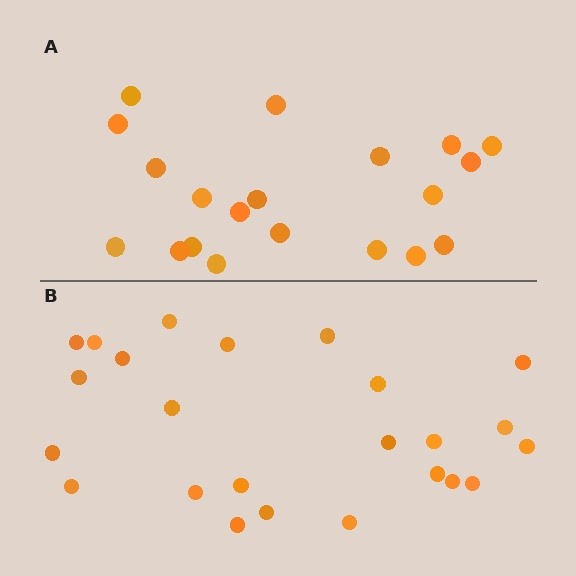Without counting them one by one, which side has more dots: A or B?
Region B (the bottom region) has more dots.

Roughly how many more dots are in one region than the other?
Region B has about 4 more dots than region A.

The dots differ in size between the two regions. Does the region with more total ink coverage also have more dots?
No. Region A has more total ink coverage because its dots are larger, but region B actually contains more individual dots. Total area can be misleading — the number of items is what matters here.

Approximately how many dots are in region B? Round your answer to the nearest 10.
About 20 dots. (The exact count is 24, which rounds to 20.)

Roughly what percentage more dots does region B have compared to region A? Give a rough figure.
About 20% more.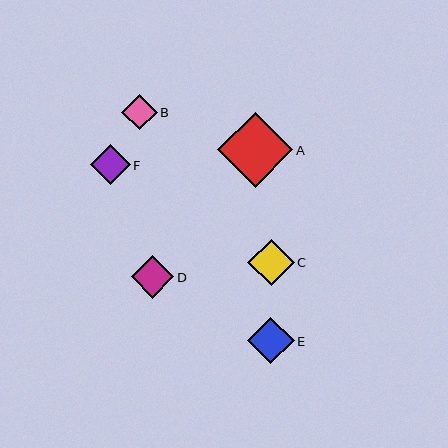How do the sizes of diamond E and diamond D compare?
Diamond E and diamond D are approximately the same size.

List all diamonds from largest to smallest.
From largest to smallest: A, C, E, D, F, B.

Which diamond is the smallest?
Diamond B is the smallest with a size of approximately 35 pixels.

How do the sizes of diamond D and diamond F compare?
Diamond D and diamond F are approximately the same size.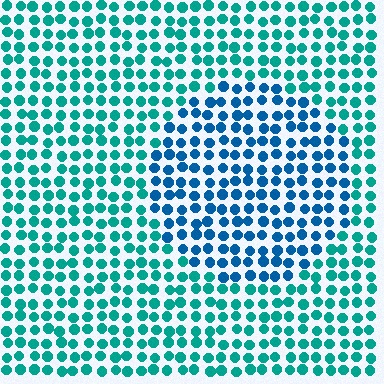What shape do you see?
I see a circle.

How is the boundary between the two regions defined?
The boundary is defined purely by a slight shift in hue (about 33 degrees). Spacing, size, and orientation are identical on both sides.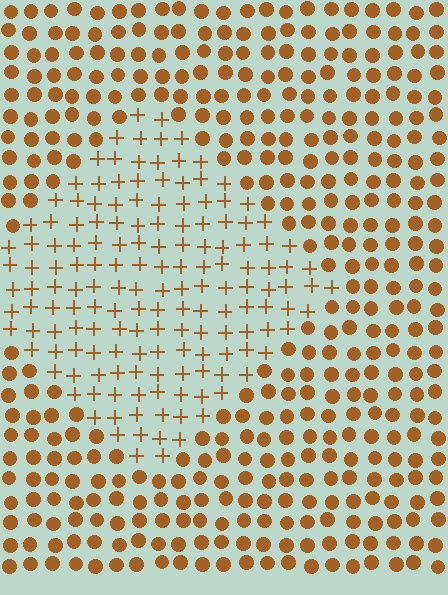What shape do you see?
I see a diamond.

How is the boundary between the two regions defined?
The boundary is defined by a change in element shape: plus signs inside vs. circles outside. All elements share the same color and spacing.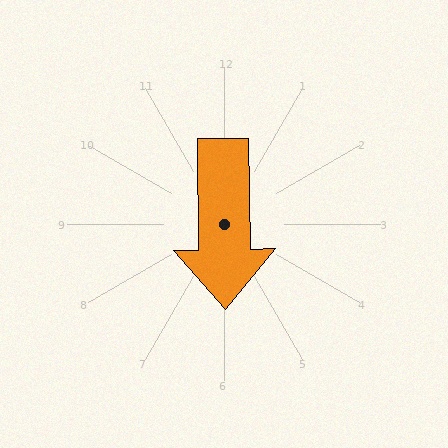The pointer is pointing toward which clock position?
Roughly 6 o'clock.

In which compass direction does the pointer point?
South.